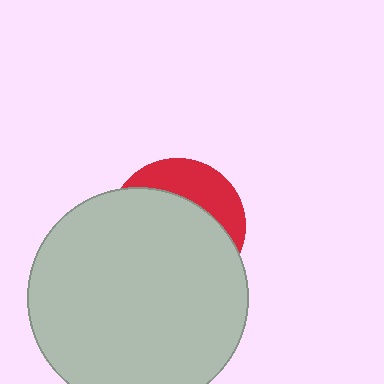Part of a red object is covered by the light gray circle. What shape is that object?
It is a circle.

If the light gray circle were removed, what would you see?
You would see the complete red circle.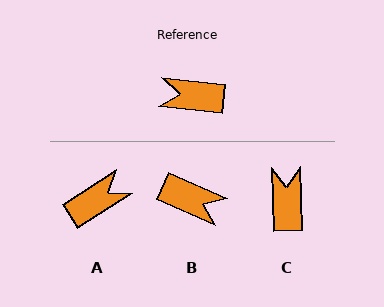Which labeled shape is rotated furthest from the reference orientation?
B, about 163 degrees away.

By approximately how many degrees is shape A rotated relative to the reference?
Approximately 141 degrees clockwise.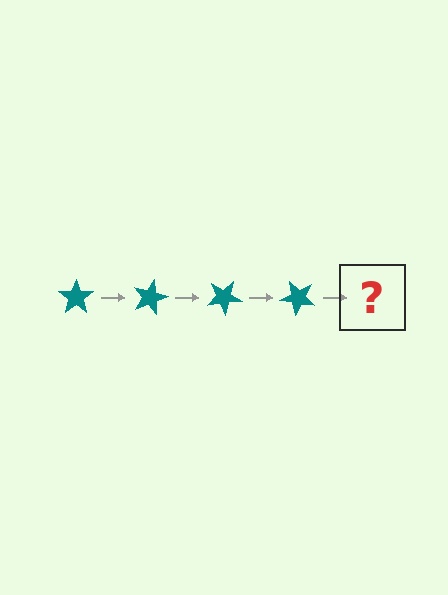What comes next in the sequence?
The next element should be a teal star rotated 60 degrees.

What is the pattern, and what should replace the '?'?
The pattern is that the star rotates 15 degrees each step. The '?' should be a teal star rotated 60 degrees.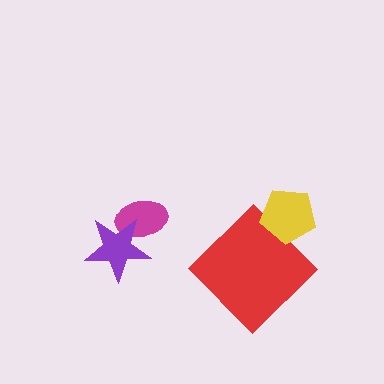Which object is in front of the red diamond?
The yellow pentagon is in front of the red diamond.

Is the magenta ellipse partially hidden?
Yes, it is partially covered by another shape.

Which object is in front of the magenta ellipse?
The purple star is in front of the magenta ellipse.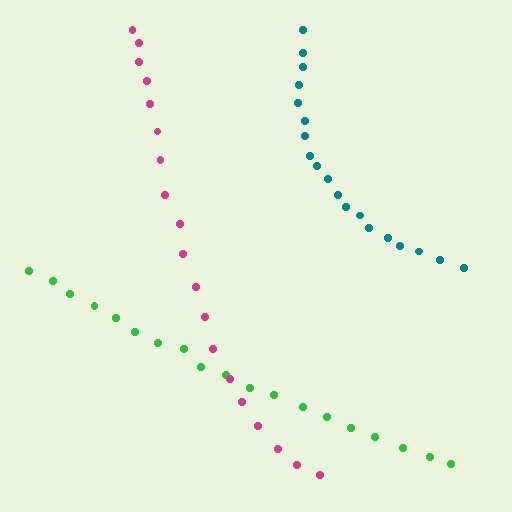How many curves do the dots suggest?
There are 3 distinct paths.